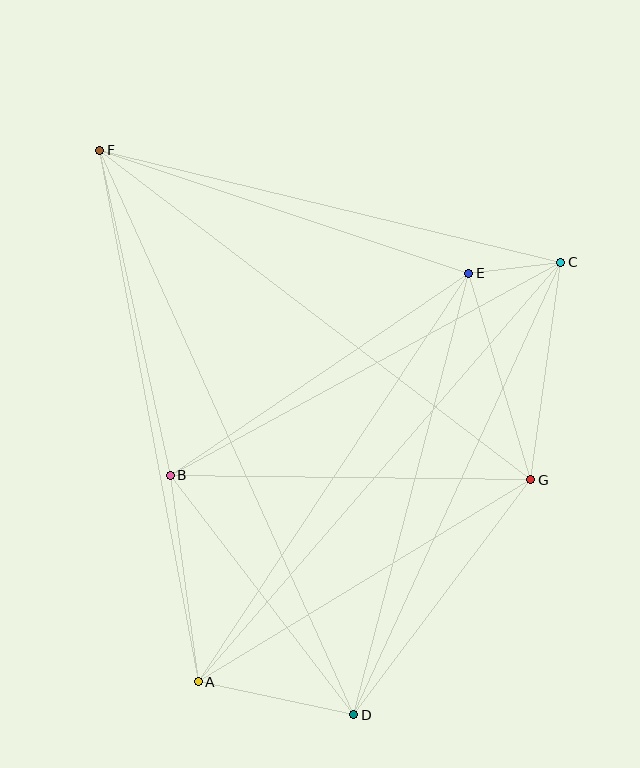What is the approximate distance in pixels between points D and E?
The distance between D and E is approximately 456 pixels.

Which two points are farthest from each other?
Points D and F are farthest from each other.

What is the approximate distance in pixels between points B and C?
The distance between B and C is approximately 445 pixels.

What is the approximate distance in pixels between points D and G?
The distance between D and G is approximately 294 pixels.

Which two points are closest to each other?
Points C and E are closest to each other.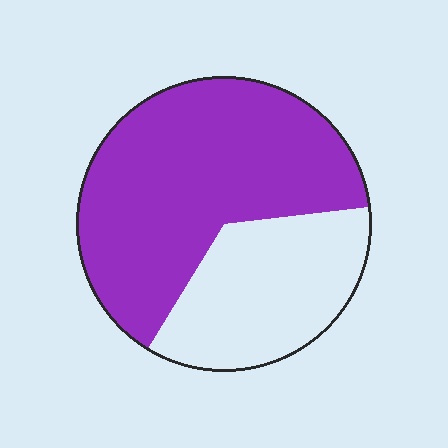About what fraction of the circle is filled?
About five eighths (5/8).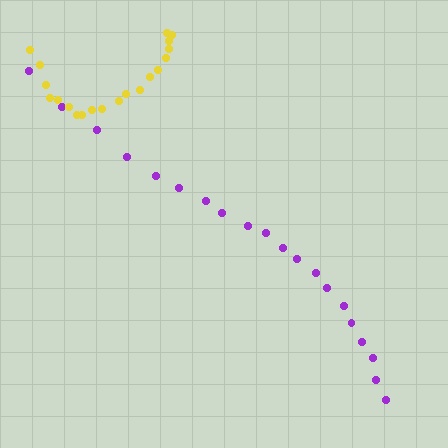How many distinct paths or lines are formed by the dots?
There are 2 distinct paths.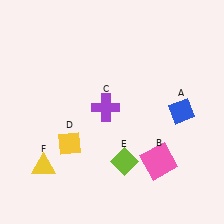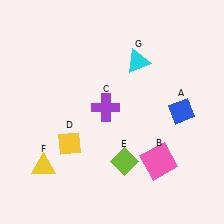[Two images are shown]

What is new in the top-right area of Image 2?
A cyan triangle (G) was added in the top-right area of Image 2.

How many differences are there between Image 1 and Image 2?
There is 1 difference between the two images.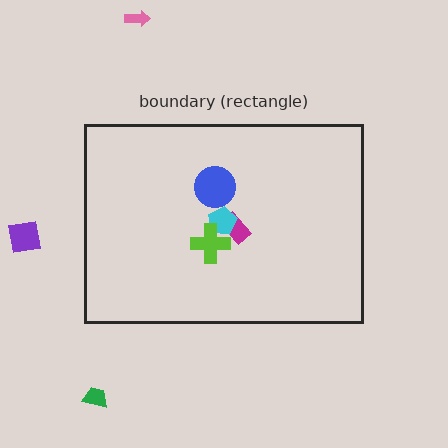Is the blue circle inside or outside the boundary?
Inside.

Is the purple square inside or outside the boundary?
Outside.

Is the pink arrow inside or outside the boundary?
Outside.